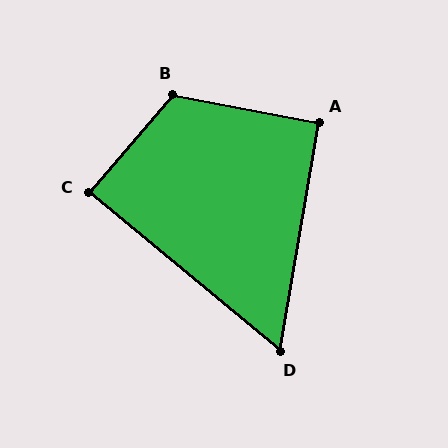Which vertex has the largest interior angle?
B, at approximately 120 degrees.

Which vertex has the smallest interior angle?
D, at approximately 60 degrees.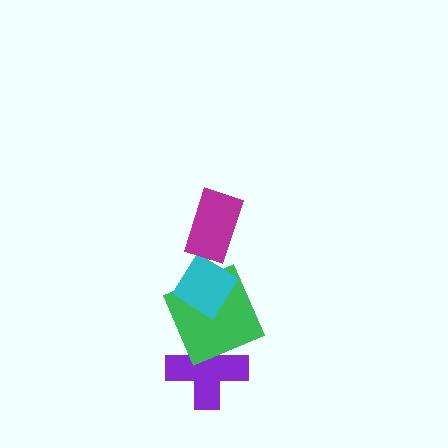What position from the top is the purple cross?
The purple cross is 4th from the top.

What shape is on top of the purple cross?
The green square is on top of the purple cross.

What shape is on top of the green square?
The cyan diamond is on top of the green square.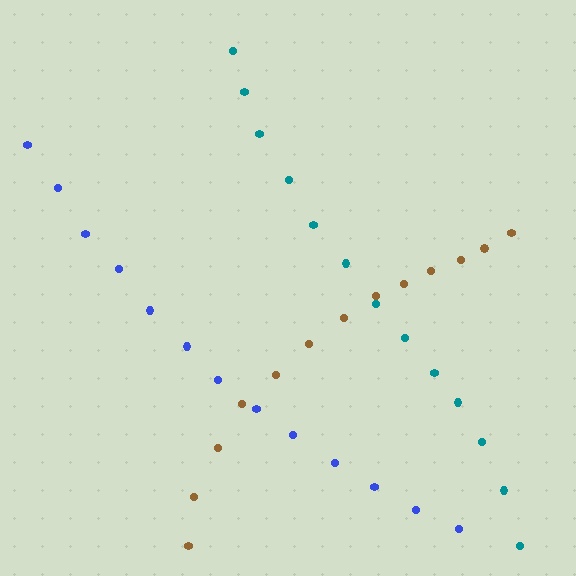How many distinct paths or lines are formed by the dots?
There are 3 distinct paths.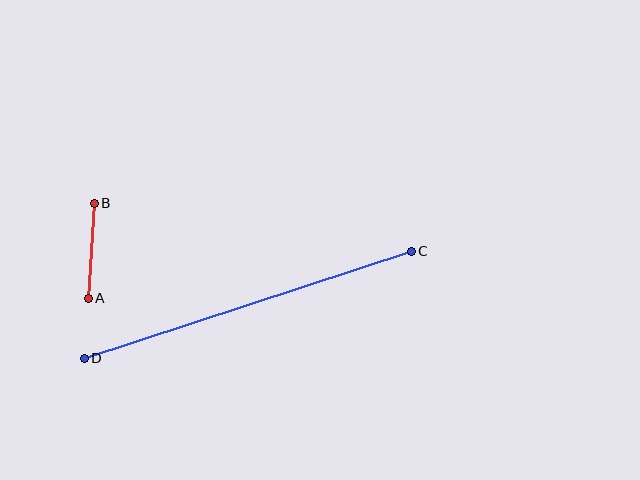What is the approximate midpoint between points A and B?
The midpoint is at approximately (91, 251) pixels.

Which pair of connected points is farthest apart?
Points C and D are farthest apart.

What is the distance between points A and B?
The distance is approximately 95 pixels.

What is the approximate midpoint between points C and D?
The midpoint is at approximately (248, 305) pixels.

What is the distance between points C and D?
The distance is approximately 344 pixels.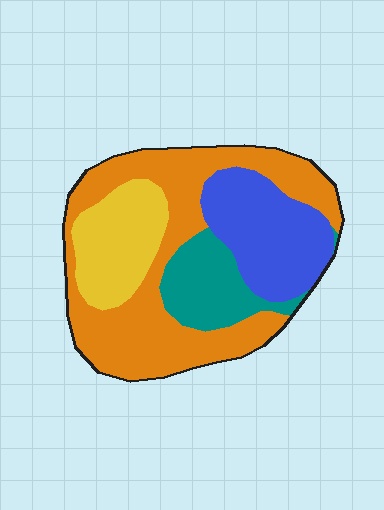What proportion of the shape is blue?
Blue takes up about one fifth (1/5) of the shape.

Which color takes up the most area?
Orange, at roughly 45%.